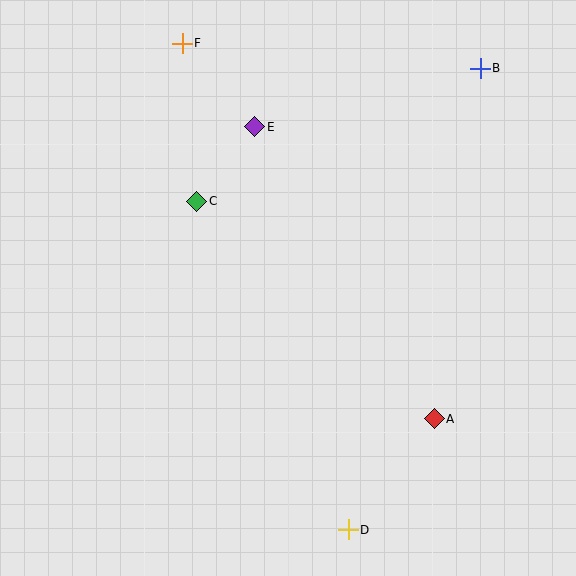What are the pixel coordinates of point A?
Point A is at (434, 419).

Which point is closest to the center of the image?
Point C at (197, 201) is closest to the center.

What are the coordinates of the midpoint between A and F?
The midpoint between A and F is at (308, 231).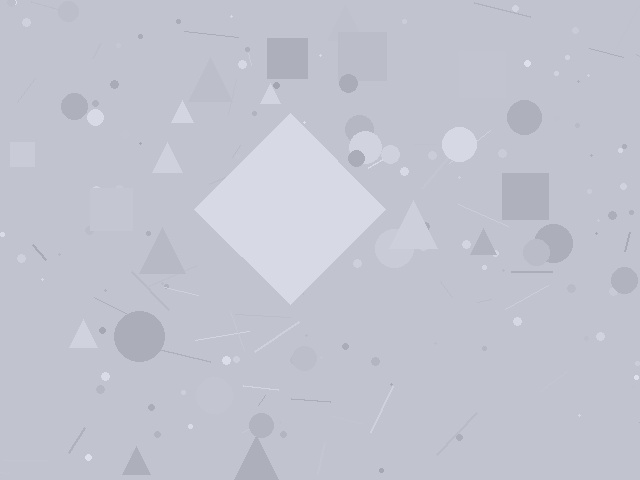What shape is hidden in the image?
A diamond is hidden in the image.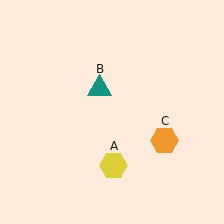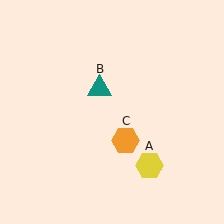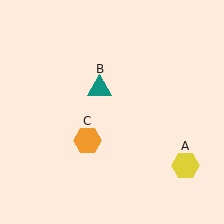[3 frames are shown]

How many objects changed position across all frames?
2 objects changed position: yellow hexagon (object A), orange hexagon (object C).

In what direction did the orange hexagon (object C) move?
The orange hexagon (object C) moved left.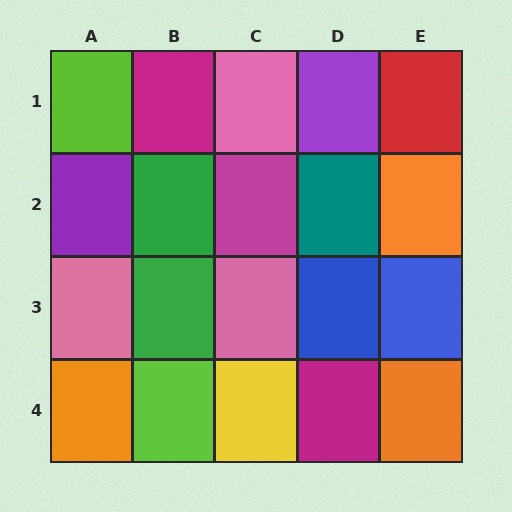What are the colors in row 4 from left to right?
Orange, lime, yellow, magenta, orange.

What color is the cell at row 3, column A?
Pink.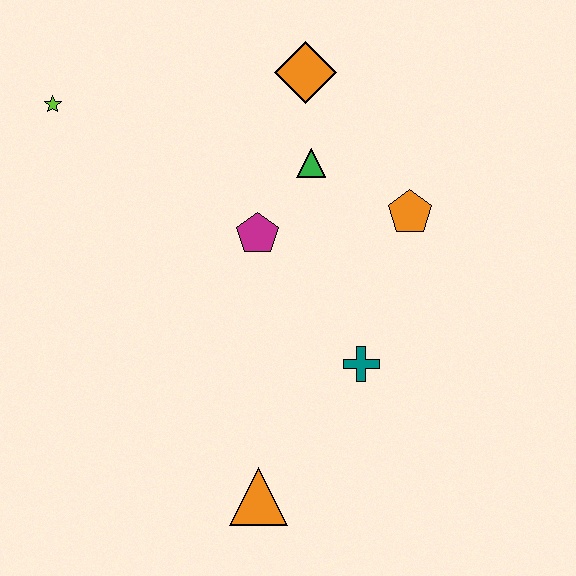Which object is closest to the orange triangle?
The teal cross is closest to the orange triangle.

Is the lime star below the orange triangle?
No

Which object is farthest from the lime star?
The orange triangle is farthest from the lime star.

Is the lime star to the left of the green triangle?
Yes